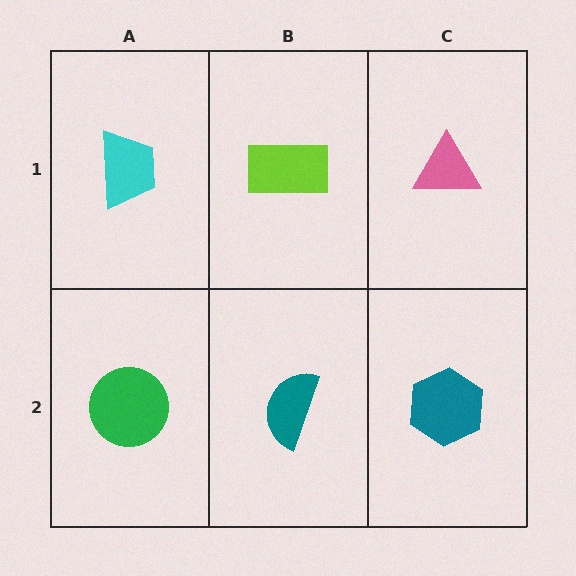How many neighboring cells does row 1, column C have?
2.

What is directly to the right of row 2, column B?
A teal hexagon.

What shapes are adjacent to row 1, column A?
A green circle (row 2, column A), a lime rectangle (row 1, column B).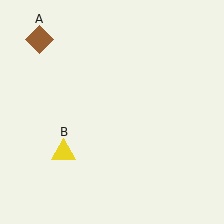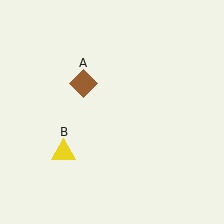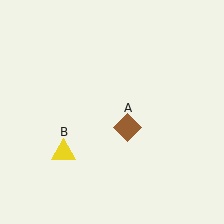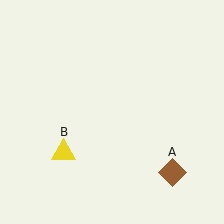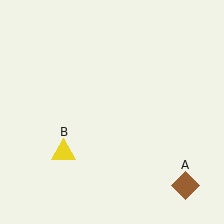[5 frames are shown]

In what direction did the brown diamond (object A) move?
The brown diamond (object A) moved down and to the right.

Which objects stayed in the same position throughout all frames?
Yellow triangle (object B) remained stationary.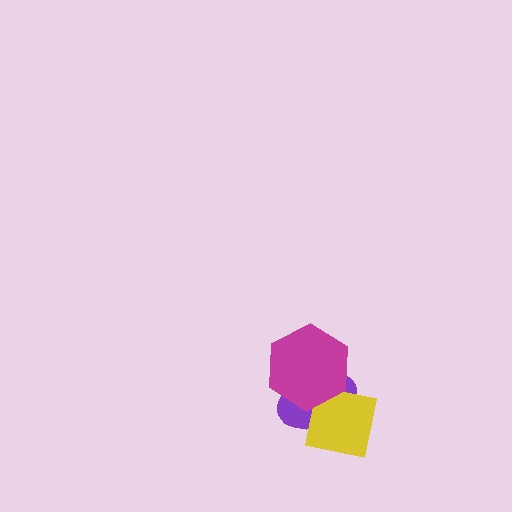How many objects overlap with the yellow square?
2 objects overlap with the yellow square.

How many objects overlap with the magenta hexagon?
2 objects overlap with the magenta hexagon.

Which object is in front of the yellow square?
The magenta hexagon is in front of the yellow square.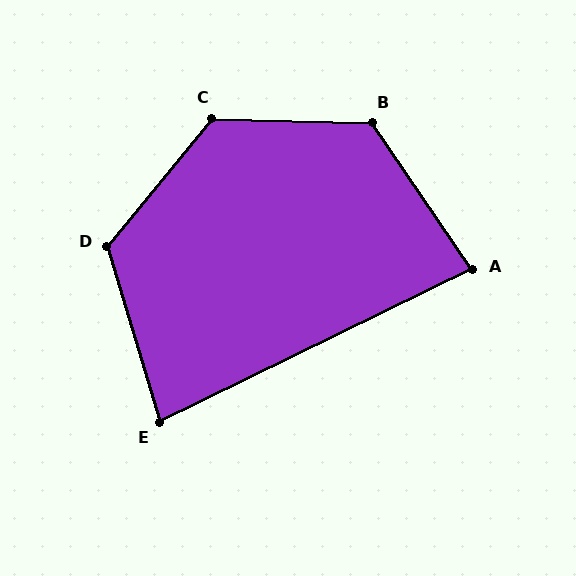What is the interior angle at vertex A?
Approximately 82 degrees (acute).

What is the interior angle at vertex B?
Approximately 126 degrees (obtuse).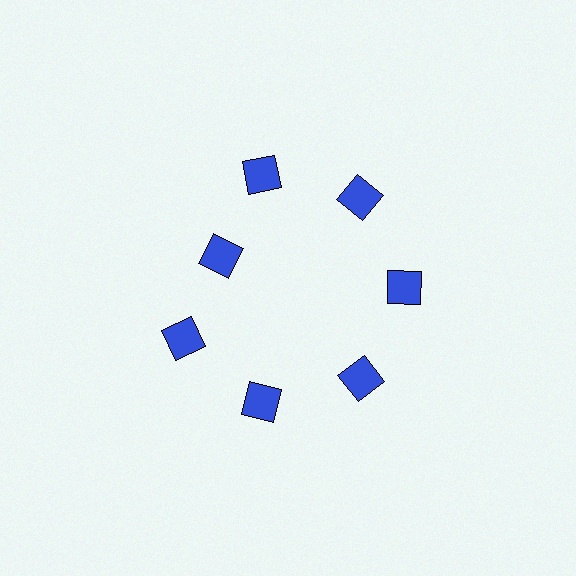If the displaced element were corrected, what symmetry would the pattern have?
It would have 7-fold rotational symmetry — the pattern would map onto itself every 51 degrees.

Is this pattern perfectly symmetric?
No. The 7 blue diamonds are arranged in a ring, but one element near the 10 o'clock position is pulled inward toward the center, breaking the 7-fold rotational symmetry.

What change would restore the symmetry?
The symmetry would be restored by moving it outward, back onto the ring so that all 7 diamonds sit at equal angles and equal distance from the center.